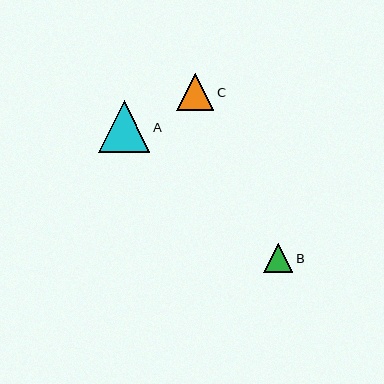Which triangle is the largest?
Triangle A is the largest with a size of approximately 52 pixels.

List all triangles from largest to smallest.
From largest to smallest: A, C, B.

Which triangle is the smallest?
Triangle B is the smallest with a size of approximately 29 pixels.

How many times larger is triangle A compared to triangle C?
Triangle A is approximately 1.4 times the size of triangle C.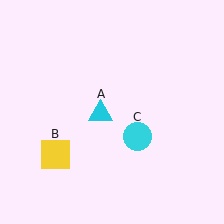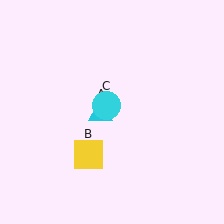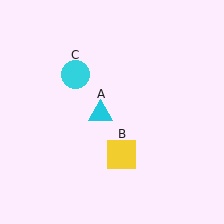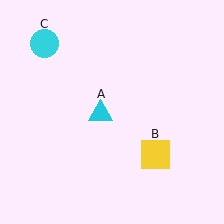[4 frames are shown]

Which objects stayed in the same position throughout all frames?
Cyan triangle (object A) remained stationary.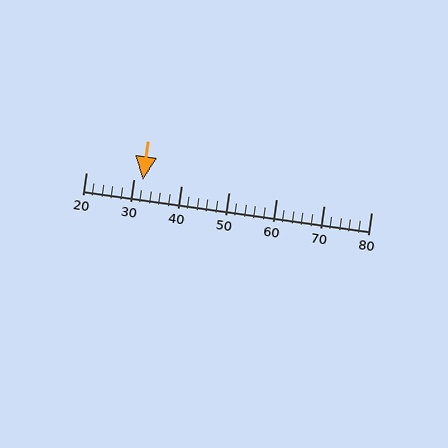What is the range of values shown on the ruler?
The ruler shows values from 20 to 80.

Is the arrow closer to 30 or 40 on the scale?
The arrow is closer to 30.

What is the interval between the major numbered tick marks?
The major tick marks are spaced 10 units apart.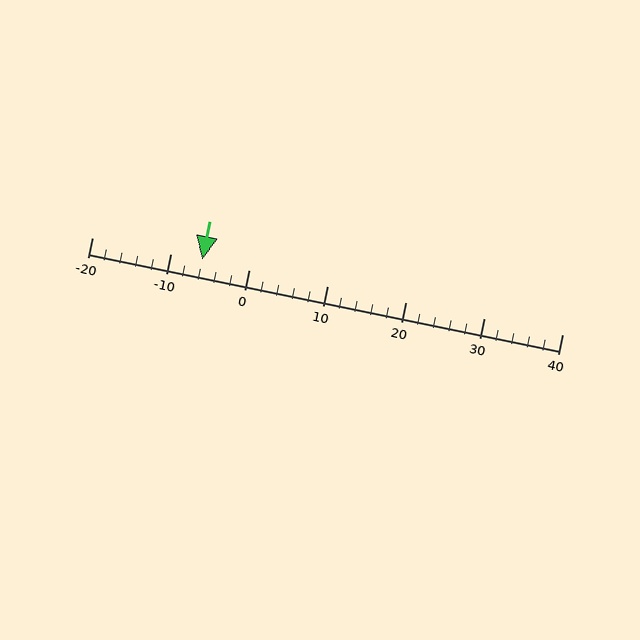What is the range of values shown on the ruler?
The ruler shows values from -20 to 40.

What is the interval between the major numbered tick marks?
The major tick marks are spaced 10 units apart.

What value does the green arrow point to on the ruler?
The green arrow points to approximately -6.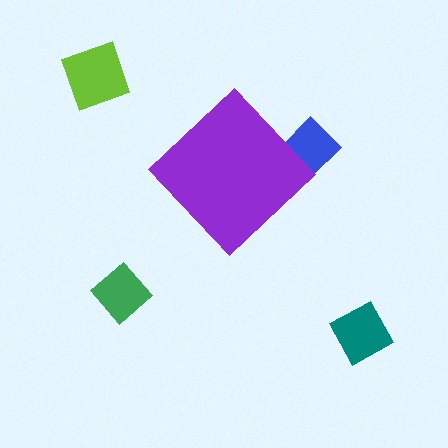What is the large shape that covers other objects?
A purple diamond.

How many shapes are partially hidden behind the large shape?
1 shape is partially hidden.